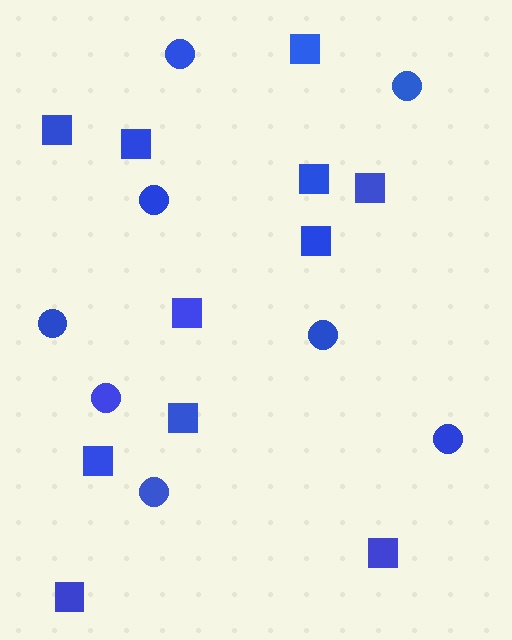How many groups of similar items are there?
There are 2 groups: one group of squares (11) and one group of circles (8).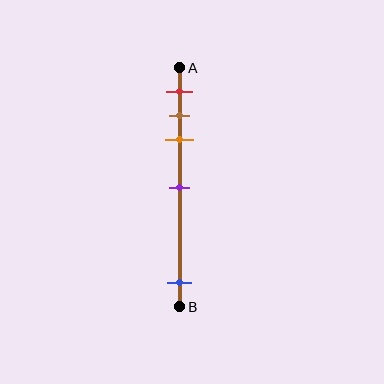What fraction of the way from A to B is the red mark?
The red mark is approximately 10% (0.1) of the way from A to B.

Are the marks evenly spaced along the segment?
No, the marks are not evenly spaced.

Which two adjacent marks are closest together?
The brown and orange marks are the closest adjacent pair.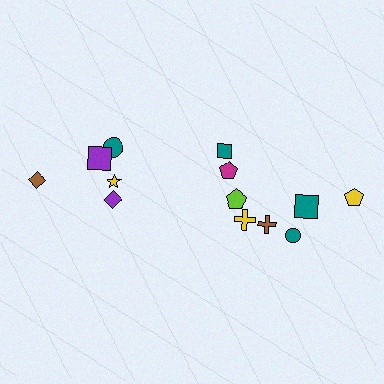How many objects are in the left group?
There are 5 objects.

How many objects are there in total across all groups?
There are 13 objects.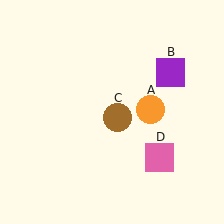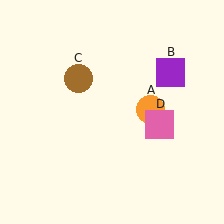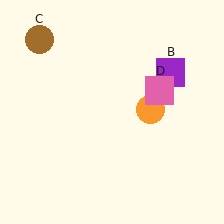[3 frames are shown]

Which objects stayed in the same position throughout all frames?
Orange circle (object A) and purple square (object B) remained stationary.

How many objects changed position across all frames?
2 objects changed position: brown circle (object C), pink square (object D).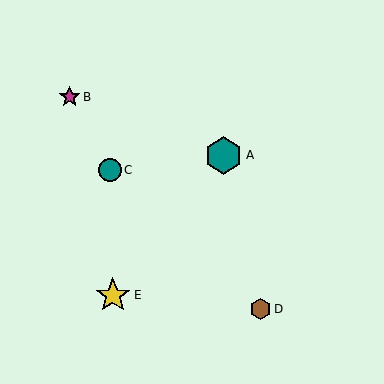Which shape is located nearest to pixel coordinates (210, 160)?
The teal hexagon (labeled A) at (224, 156) is nearest to that location.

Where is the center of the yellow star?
The center of the yellow star is at (113, 295).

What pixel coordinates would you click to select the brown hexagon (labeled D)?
Click at (261, 309) to select the brown hexagon D.